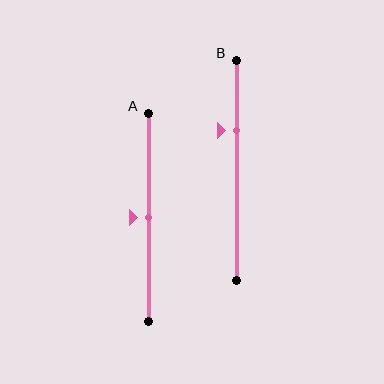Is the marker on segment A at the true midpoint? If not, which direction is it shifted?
Yes, the marker on segment A is at the true midpoint.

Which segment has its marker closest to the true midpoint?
Segment A has its marker closest to the true midpoint.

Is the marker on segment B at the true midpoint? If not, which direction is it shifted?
No, the marker on segment B is shifted upward by about 18% of the segment length.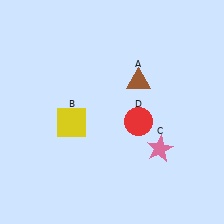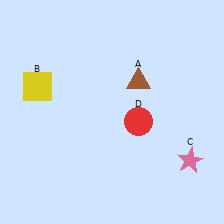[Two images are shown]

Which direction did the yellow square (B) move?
The yellow square (B) moved up.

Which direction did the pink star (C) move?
The pink star (C) moved right.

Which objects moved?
The objects that moved are: the yellow square (B), the pink star (C).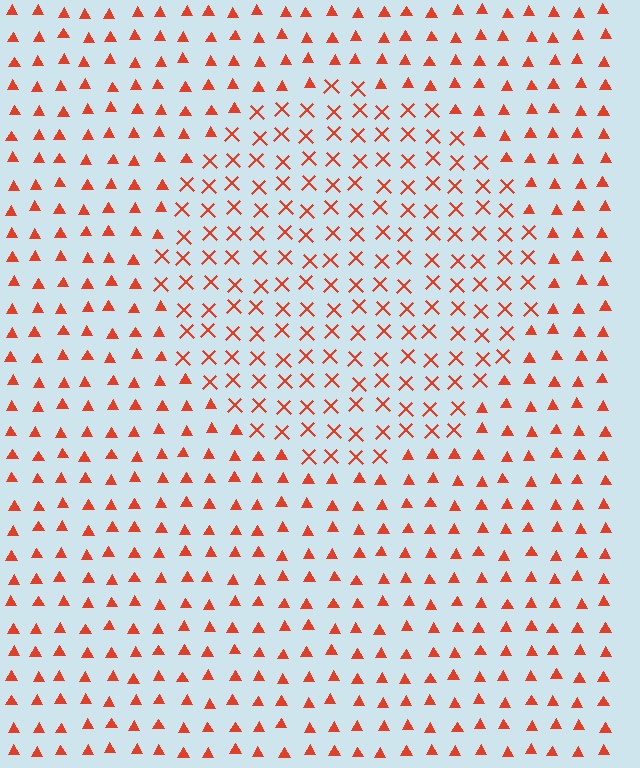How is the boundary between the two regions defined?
The boundary is defined by a change in element shape: X marks inside vs. triangles outside. All elements share the same color and spacing.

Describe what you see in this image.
The image is filled with small red elements arranged in a uniform grid. A circle-shaped region contains X marks, while the surrounding area contains triangles. The boundary is defined purely by the change in element shape.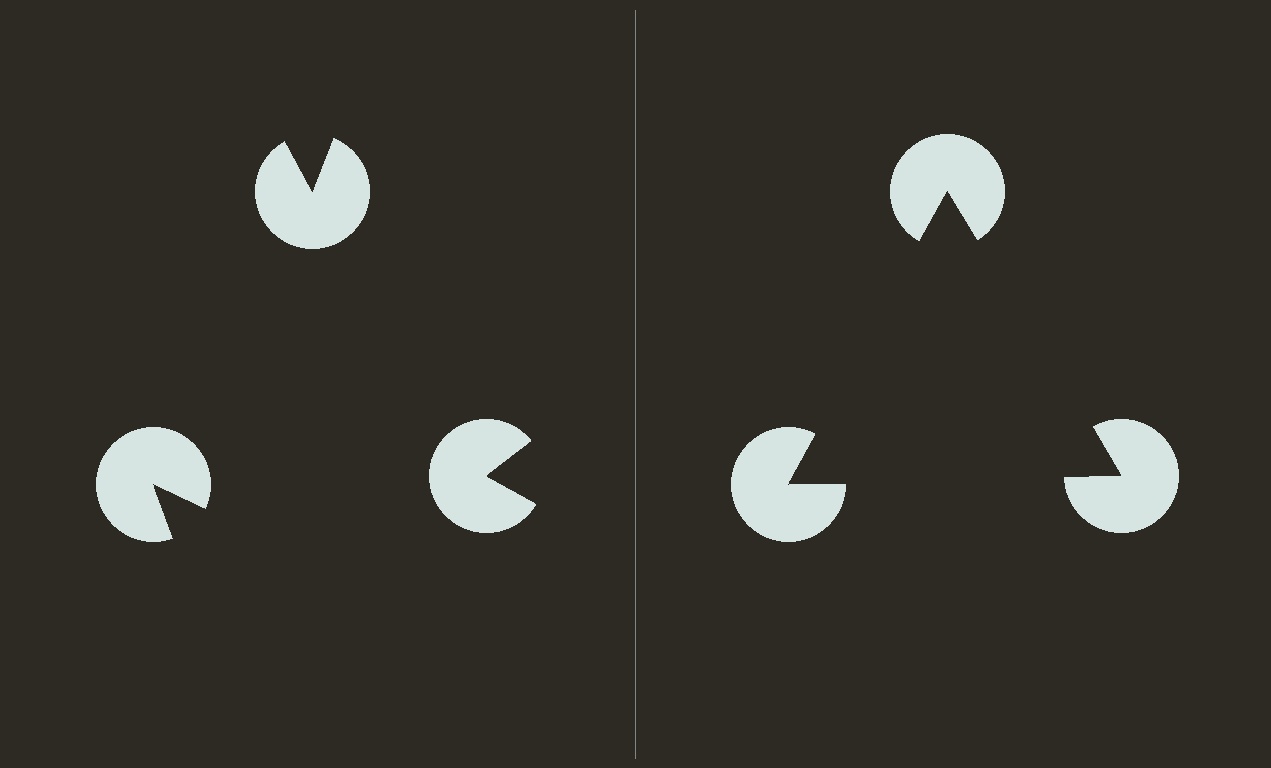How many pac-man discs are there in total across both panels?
6 — 3 on each side.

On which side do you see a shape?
An illusory triangle appears on the right side. On the left side the wedge cuts are rotated, so no coherent shape forms.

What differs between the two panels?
The pac-man discs are positioned identically on both sides; only the wedge orientations differ. On the right they align to a triangle; on the left they are misaligned.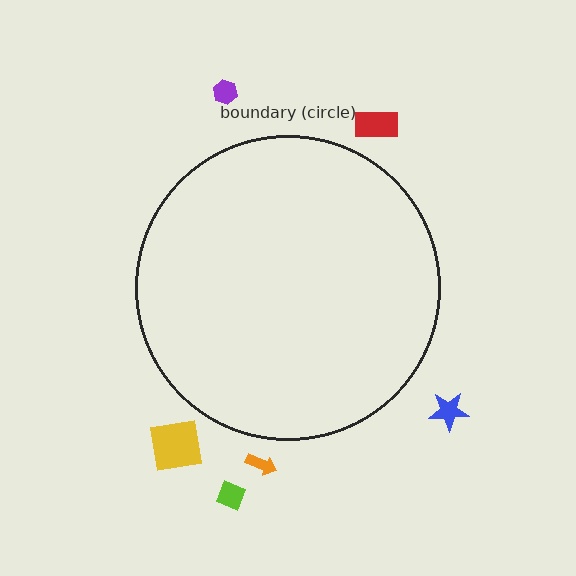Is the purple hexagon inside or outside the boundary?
Outside.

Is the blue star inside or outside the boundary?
Outside.